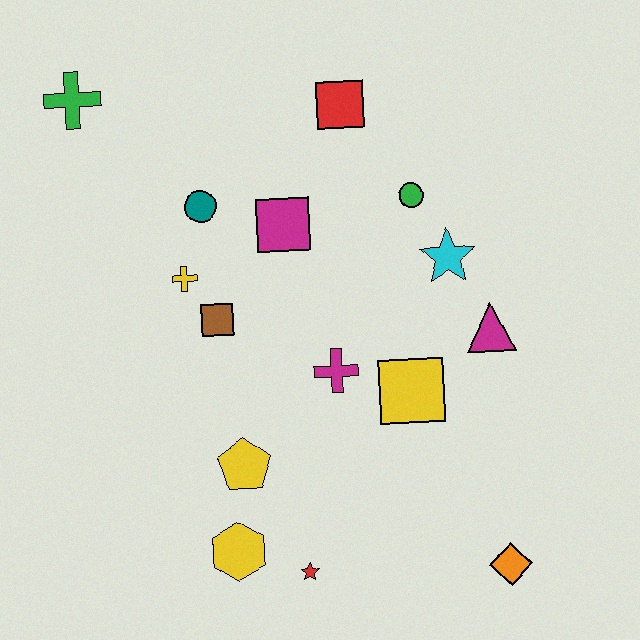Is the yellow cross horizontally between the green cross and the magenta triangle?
Yes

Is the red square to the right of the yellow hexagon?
Yes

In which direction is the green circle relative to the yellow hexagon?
The green circle is above the yellow hexagon.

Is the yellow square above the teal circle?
No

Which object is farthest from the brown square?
The orange diamond is farthest from the brown square.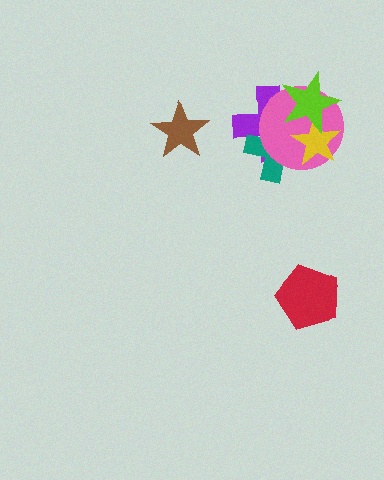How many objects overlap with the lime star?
3 objects overlap with the lime star.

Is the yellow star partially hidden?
Yes, it is partially covered by another shape.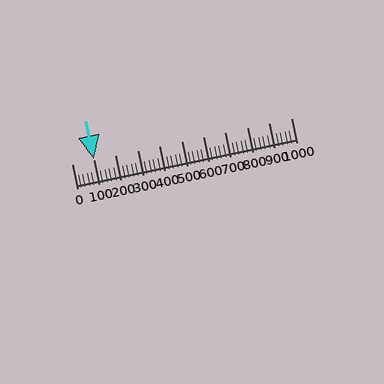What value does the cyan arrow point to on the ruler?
The cyan arrow points to approximately 100.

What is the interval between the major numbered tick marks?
The major tick marks are spaced 100 units apart.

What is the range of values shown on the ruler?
The ruler shows values from 0 to 1000.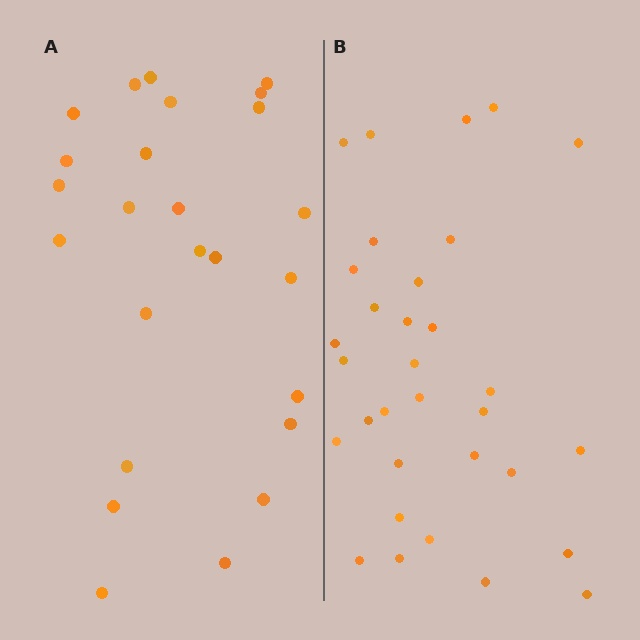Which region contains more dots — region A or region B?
Region B (the right region) has more dots.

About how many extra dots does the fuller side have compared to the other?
Region B has roughly 8 or so more dots than region A.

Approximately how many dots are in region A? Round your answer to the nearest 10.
About 20 dots. (The exact count is 25, which rounds to 20.)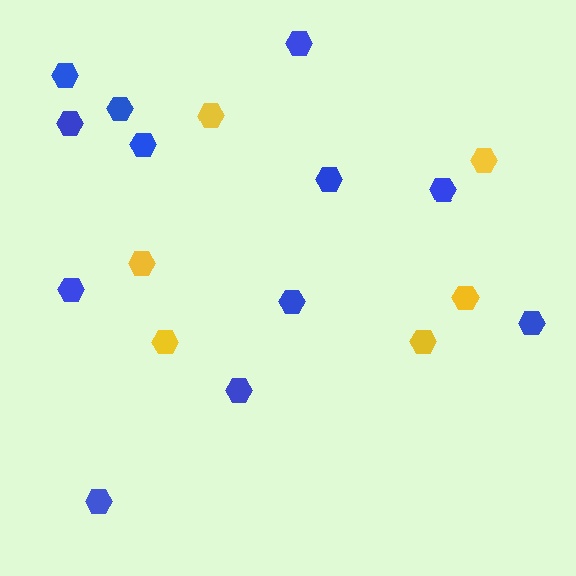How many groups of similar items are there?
There are 2 groups: one group of blue hexagons (12) and one group of yellow hexagons (6).